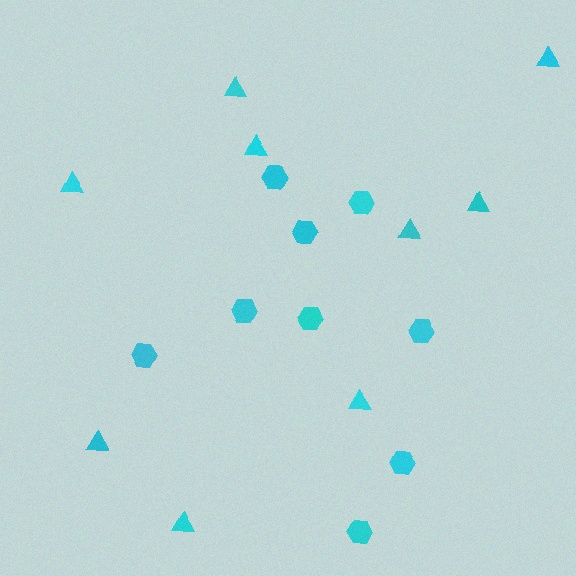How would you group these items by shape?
There are 2 groups: one group of triangles (9) and one group of hexagons (9).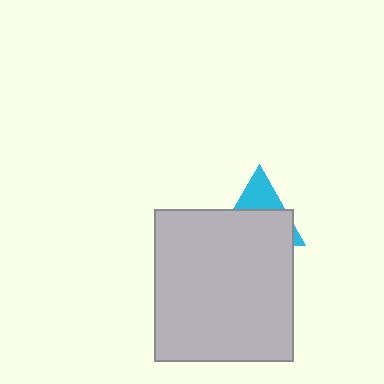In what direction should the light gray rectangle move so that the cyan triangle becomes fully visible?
The light gray rectangle should move down. That is the shortest direction to clear the overlap and leave the cyan triangle fully visible.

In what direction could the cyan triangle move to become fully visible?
The cyan triangle could move up. That would shift it out from behind the light gray rectangle entirely.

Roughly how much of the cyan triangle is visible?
A small part of it is visible (roughly 35%).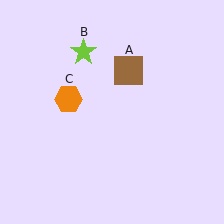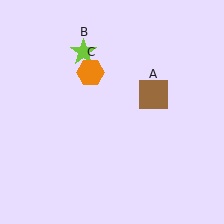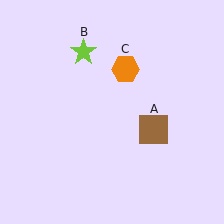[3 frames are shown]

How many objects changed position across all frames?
2 objects changed position: brown square (object A), orange hexagon (object C).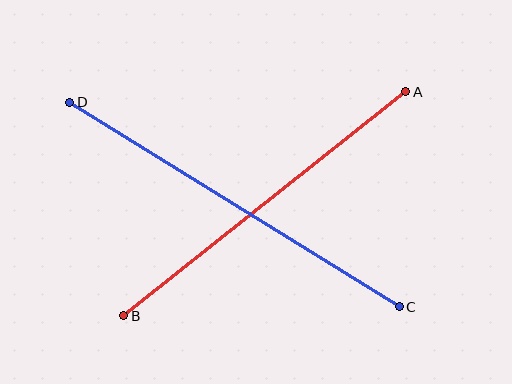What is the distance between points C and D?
The distance is approximately 388 pixels.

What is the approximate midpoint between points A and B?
The midpoint is at approximately (265, 204) pixels.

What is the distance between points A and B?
The distance is approximately 360 pixels.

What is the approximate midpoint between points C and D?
The midpoint is at approximately (235, 204) pixels.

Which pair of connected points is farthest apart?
Points C and D are farthest apart.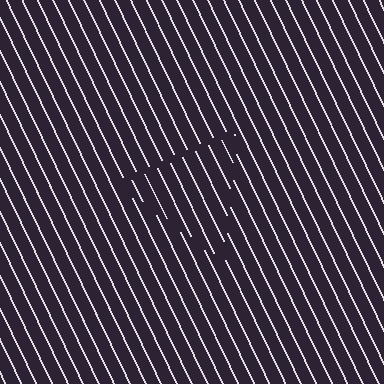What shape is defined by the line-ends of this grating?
An illusory triangle. The interior of the shape contains the same grating, shifted by half a period — the contour is defined by the phase discontinuity where line-ends from the inner and outer gratings abut.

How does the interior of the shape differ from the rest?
The interior of the shape contains the same grating, shifted by half a period — the contour is defined by the phase discontinuity where line-ends from the inner and outer gratings abut.